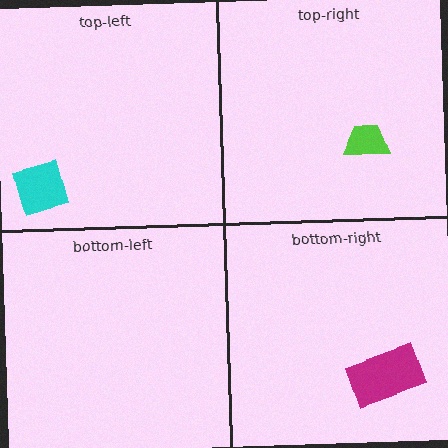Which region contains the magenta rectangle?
The bottom-right region.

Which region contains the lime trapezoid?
The top-right region.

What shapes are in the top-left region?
The cyan diamond.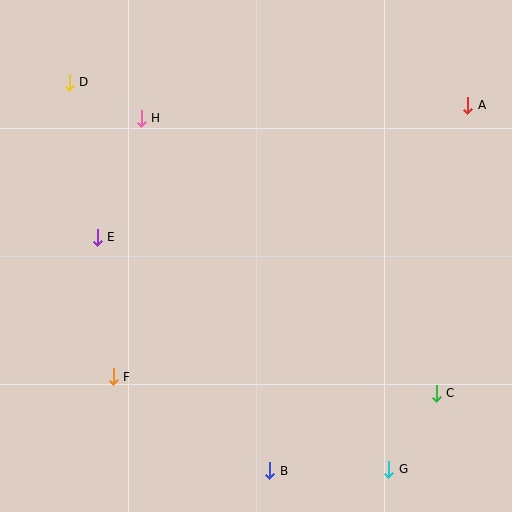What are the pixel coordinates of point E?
Point E is at (97, 237).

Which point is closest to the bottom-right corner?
Point G is closest to the bottom-right corner.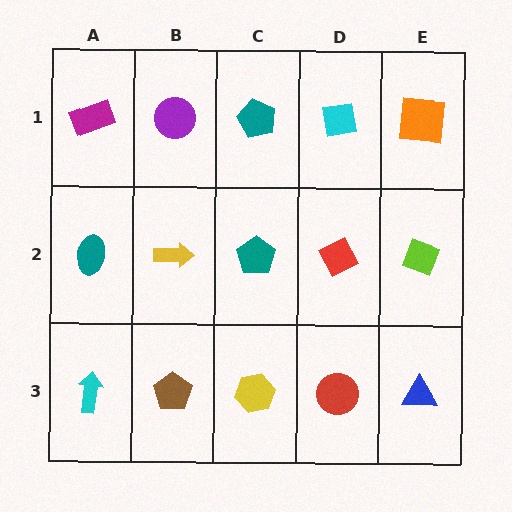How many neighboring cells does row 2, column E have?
3.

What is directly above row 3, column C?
A teal pentagon.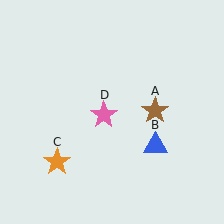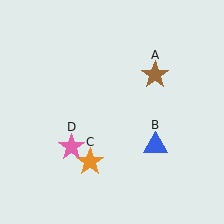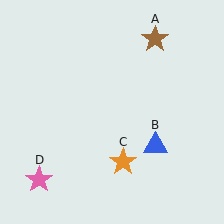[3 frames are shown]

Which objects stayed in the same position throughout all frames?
Blue triangle (object B) remained stationary.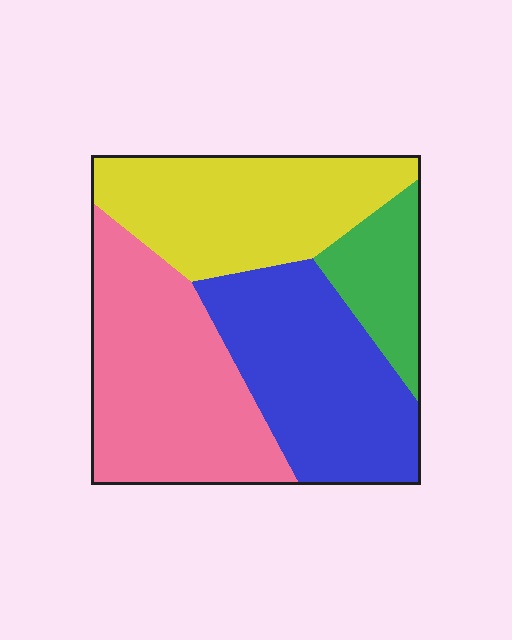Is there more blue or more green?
Blue.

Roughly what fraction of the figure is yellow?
Yellow covers about 25% of the figure.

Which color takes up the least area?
Green, at roughly 10%.